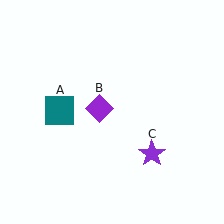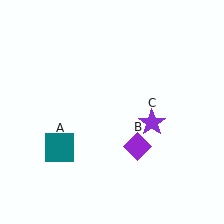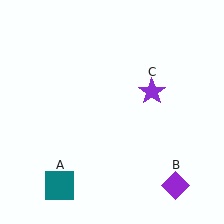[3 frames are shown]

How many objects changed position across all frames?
3 objects changed position: teal square (object A), purple diamond (object B), purple star (object C).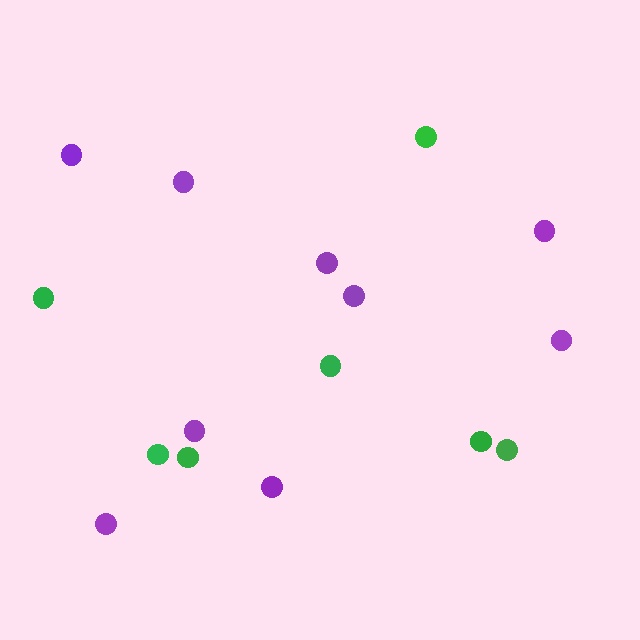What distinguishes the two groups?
There are 2 groups: one group of purple circles (9) and one group of green circles (7).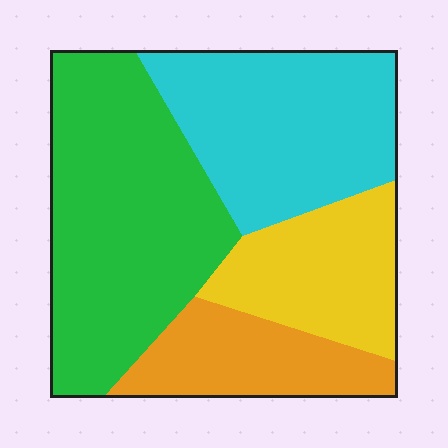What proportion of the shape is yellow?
Yellow takes up about one sixth (1/6) of the shape.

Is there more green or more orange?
Green.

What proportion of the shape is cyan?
Cyan takes up between a sixth and a third of the shape.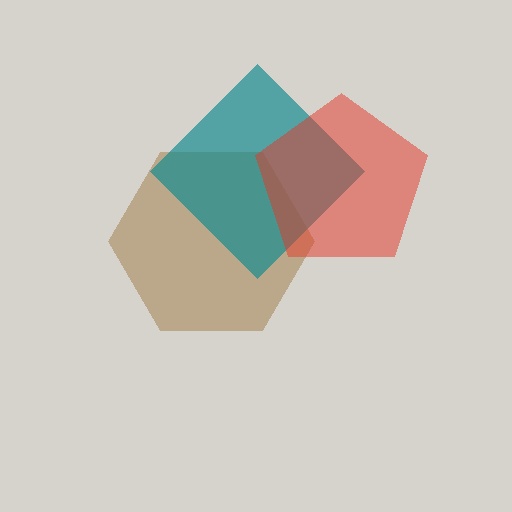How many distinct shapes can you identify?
There are 3 distinct shapes: a brown hexagon, a teal diamond, a red pentagon.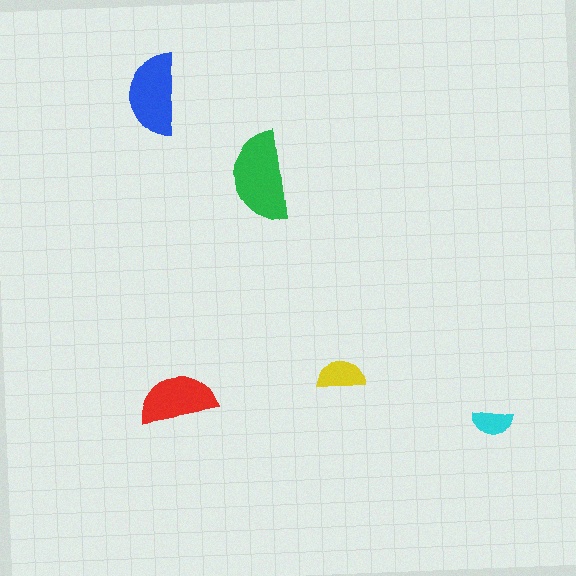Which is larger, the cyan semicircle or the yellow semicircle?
The yellow one.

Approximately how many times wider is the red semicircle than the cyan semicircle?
About 2 times wider.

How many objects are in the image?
There are 5 objects in the image.